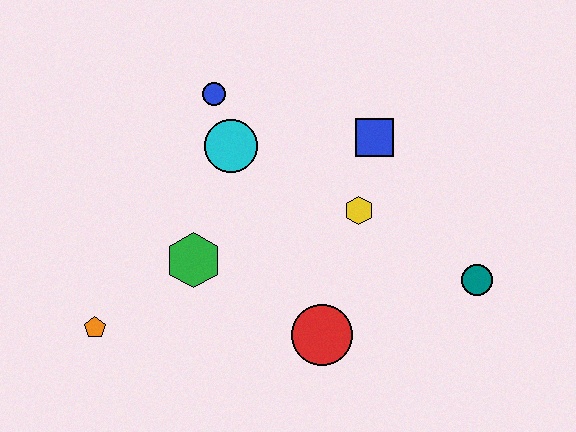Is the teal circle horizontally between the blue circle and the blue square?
No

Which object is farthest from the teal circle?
The orange pentagon is farthest from the teal circle.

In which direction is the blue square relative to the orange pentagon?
The blue square is to the right of the orange pentagon.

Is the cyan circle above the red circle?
Yes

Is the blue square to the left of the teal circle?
Yes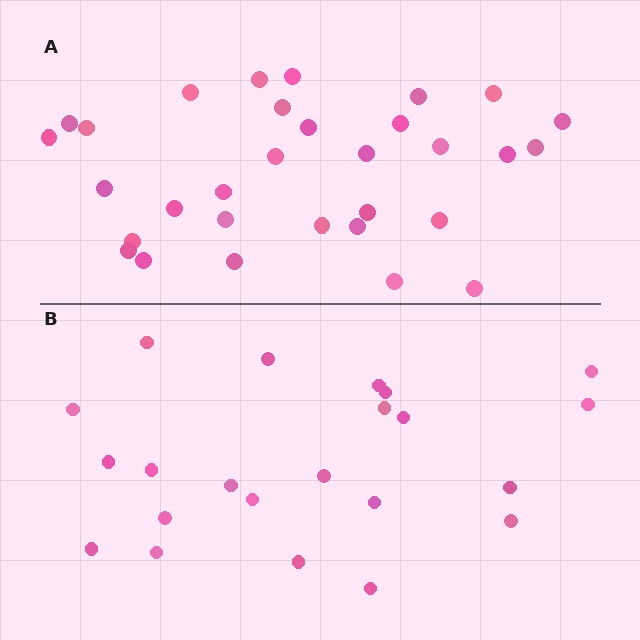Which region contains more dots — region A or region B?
Region A (the top region) has more dots.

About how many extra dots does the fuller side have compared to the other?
Region A has roughly 8 or so more dots than region B.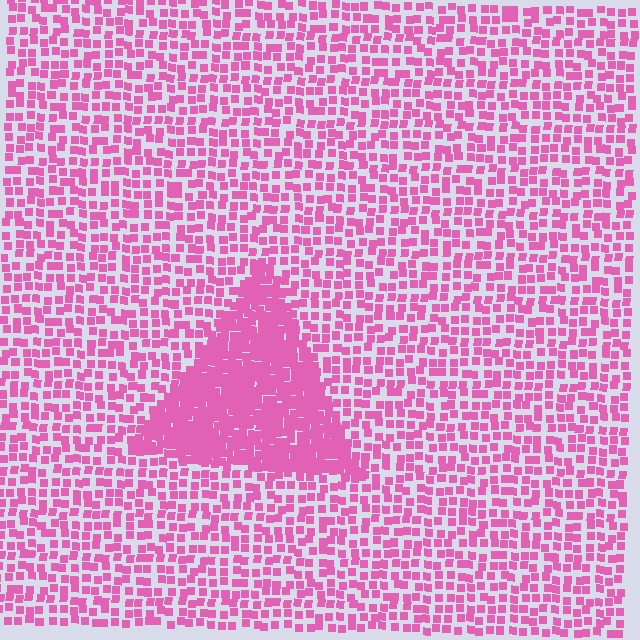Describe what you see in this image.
The image contains small pink elements arranged at two different densities. A triangle-shaped region is visible where the elements are more densely packed than the surrounding area.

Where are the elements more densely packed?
The elements are more densely packed inside the triangle boundary.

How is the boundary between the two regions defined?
The boundary is defined by a change in element density (approximately 2.4x ratio). All elements are the same color, size, and shape.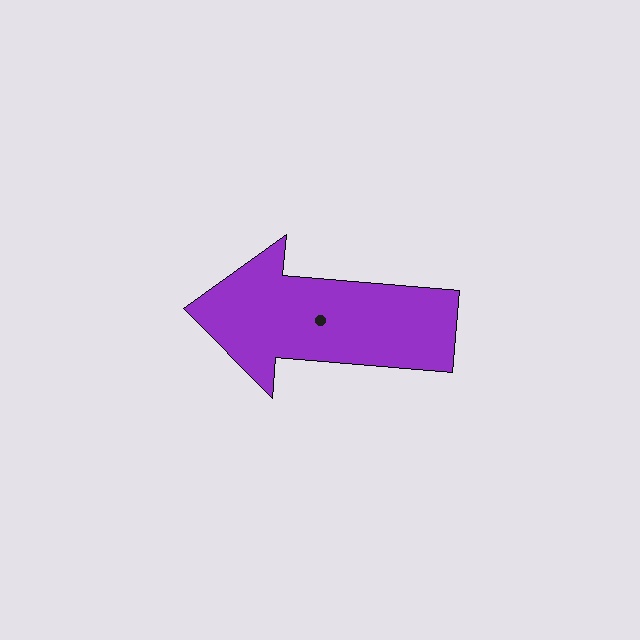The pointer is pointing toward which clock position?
Roughly 9 o'clock.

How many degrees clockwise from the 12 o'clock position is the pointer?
Approximately 275 degrees.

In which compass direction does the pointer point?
West.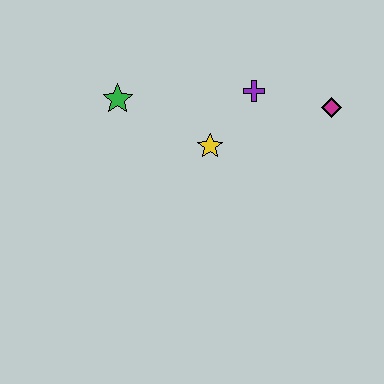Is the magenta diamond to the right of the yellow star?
Yes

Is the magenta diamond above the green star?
No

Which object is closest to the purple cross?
The yellow star is closest to the purple cross.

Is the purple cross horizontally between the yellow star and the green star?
No